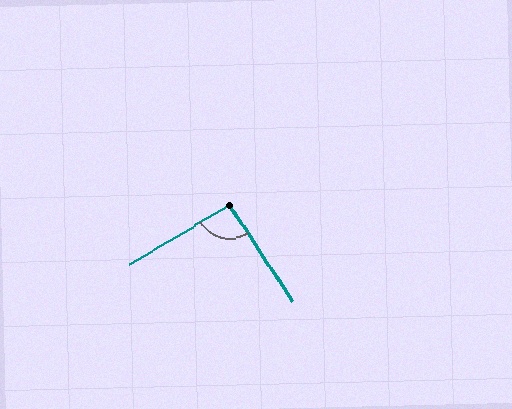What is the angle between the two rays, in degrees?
Approximately 93 degrees.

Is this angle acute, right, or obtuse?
It is approximately a right angle.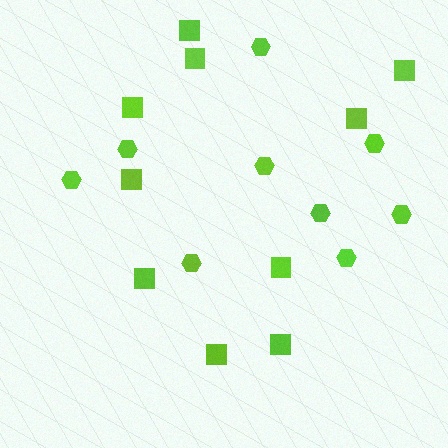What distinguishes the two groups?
There are 2 groups: one group of hexagons (9) and one group of squares (10).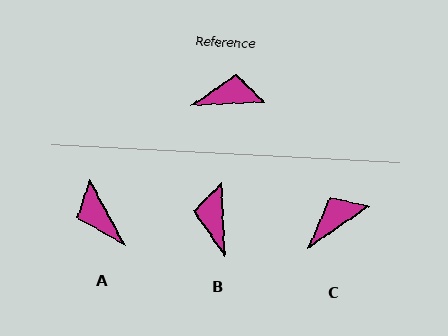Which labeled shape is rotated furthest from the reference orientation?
A, about 117 degrees away.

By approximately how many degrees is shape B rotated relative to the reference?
Approximately 90 degrees counter-clockwise.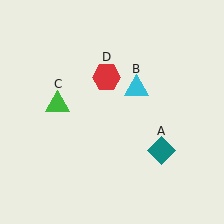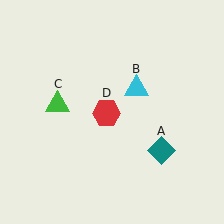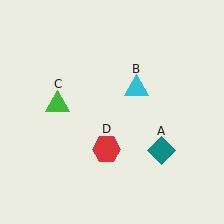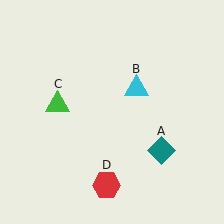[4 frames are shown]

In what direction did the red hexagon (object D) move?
The red hexagon (object D) moved down.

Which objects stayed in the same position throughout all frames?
Teal diamond (object A) and cyan triangle (object B) and green triangle (object C) remained stationary.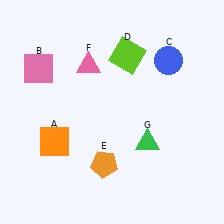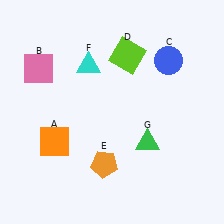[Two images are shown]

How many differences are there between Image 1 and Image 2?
There is 1 difference between the two images.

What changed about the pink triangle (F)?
In Image 1, F is pink. In Image 2, it changed to cyan.